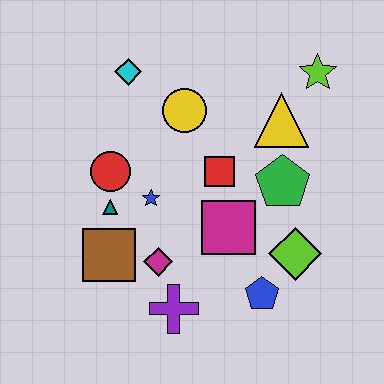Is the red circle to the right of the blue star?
No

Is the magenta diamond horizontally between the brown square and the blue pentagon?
Yes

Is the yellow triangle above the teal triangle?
Yes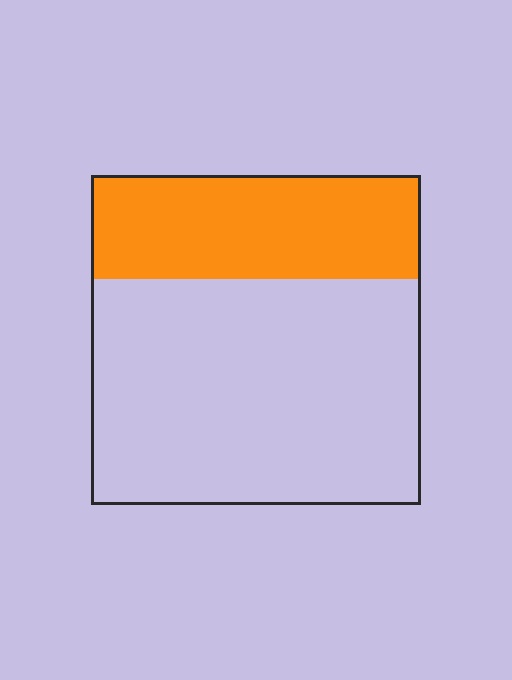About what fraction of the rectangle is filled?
About one third (1/3).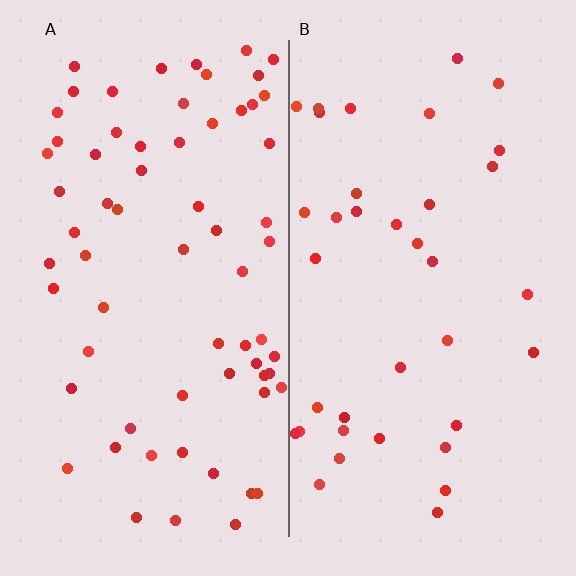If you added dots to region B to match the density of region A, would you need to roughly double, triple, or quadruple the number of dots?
Approximately double.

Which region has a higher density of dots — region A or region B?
A (the left).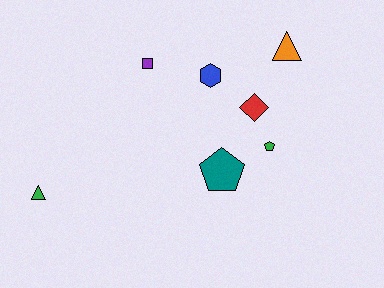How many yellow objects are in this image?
There are no yellow objects.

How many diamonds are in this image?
There is 1 diamond.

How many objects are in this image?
There are 7 objects.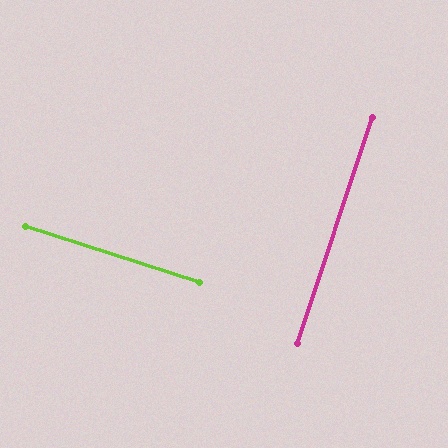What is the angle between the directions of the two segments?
Approximately 89 degrees.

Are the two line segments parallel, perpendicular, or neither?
Perpendicular — they meet at approximately 89°.